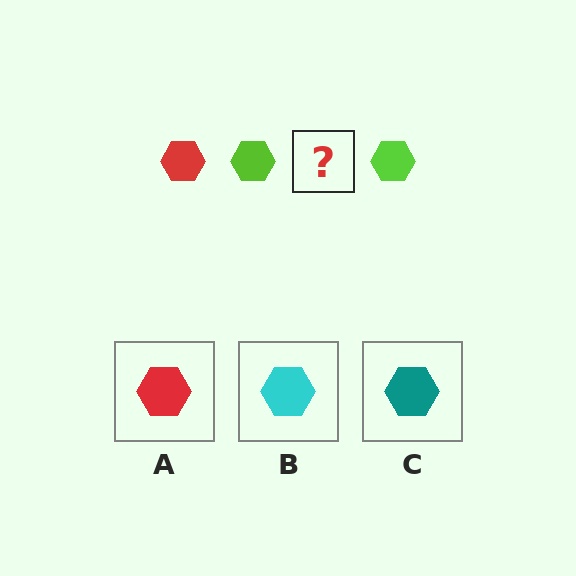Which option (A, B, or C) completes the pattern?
A.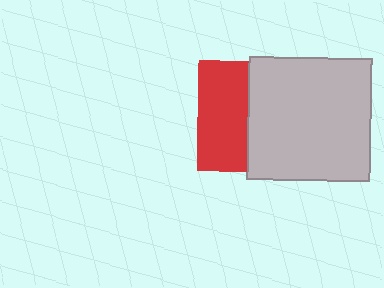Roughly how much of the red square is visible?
About half of it is visible (roughly 45%).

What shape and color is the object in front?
The object in front is a light gray square.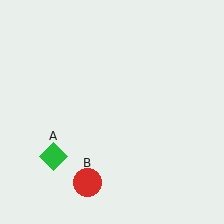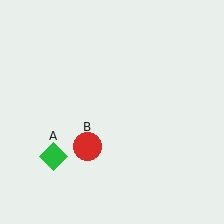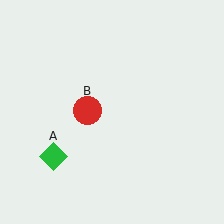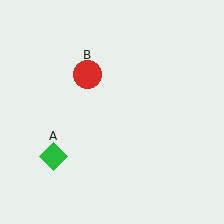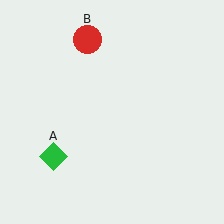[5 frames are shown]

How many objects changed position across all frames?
1 object changed position: red circle (object B).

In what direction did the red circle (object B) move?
The red circle (object B) moved up.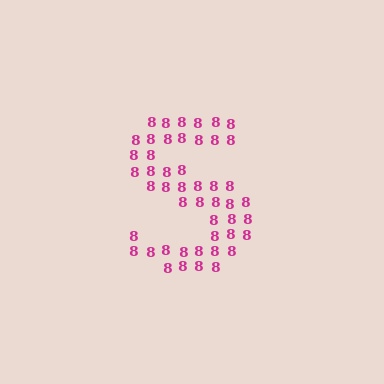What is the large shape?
The large shape is the letter S.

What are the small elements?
The small elements are digit 8's.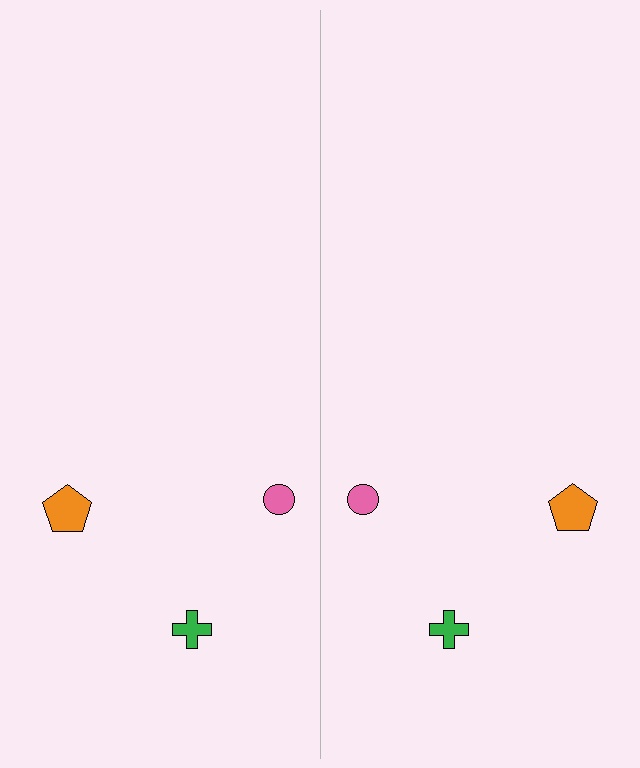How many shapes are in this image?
There are 6 shapes in this image.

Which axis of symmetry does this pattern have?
The pattern has a vertical axis of symmetry running through the center of the image.